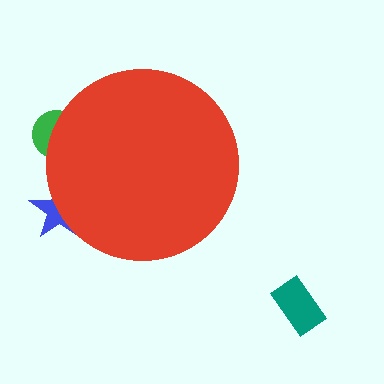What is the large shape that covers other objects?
A red circle.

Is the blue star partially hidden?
Yes, the blue star is partially hidden behind the red circle.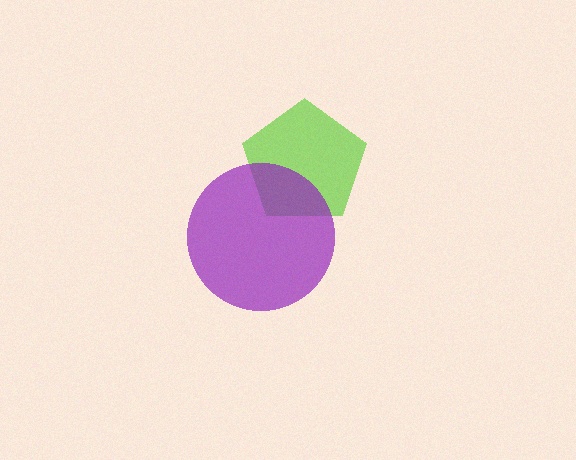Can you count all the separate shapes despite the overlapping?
Yes, there are 2 separate shapes.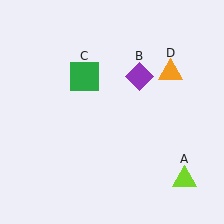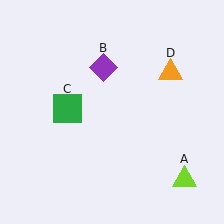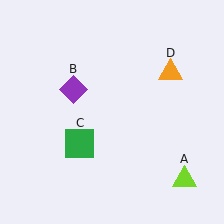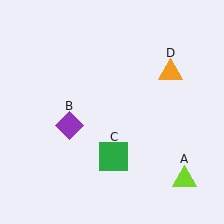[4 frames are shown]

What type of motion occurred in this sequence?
The purple diamond (object B), green square (object C) rotated counterclockwise around the center of the scene.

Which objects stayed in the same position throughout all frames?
Lime triangle (object A) and orange triangle (object D) remained stationary.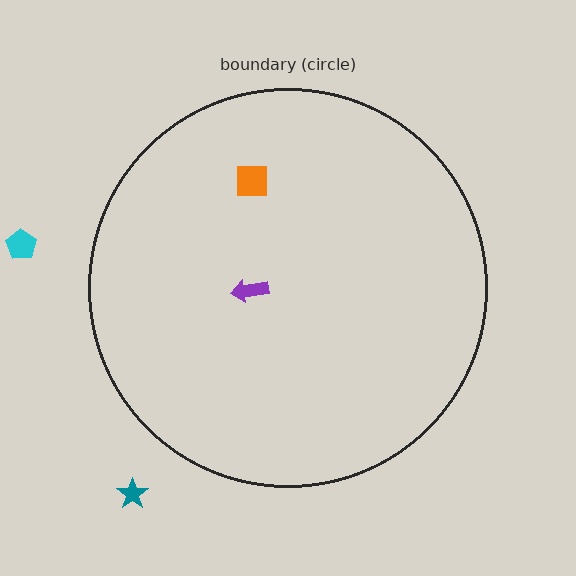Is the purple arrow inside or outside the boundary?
Inside.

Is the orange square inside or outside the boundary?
Inside.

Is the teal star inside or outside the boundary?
Outside.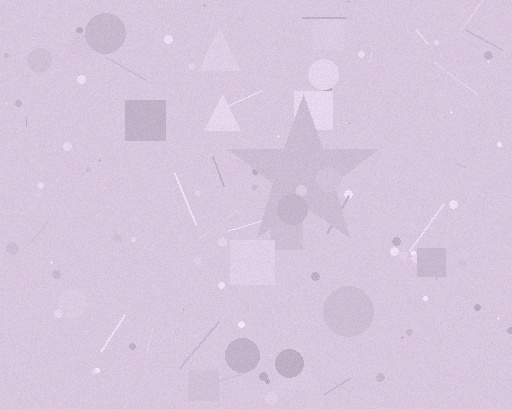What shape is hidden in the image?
A star is hidden in the image.